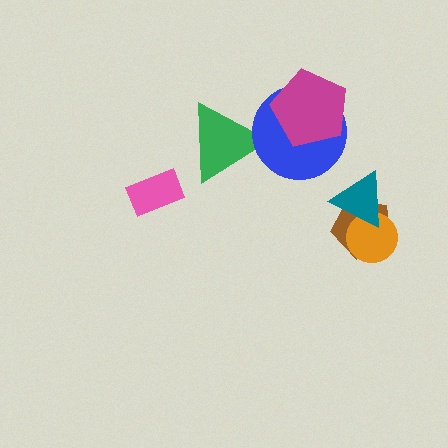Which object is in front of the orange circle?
The teal triangle is in front of the orange circle.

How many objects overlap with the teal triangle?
2 objects overlap with the teal triangle.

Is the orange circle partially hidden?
Yes, it is partially covered by another shape.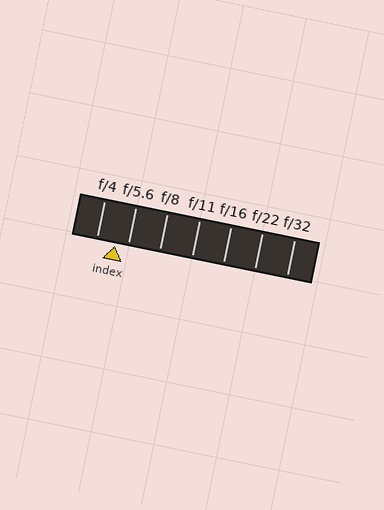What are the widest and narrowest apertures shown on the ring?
The widest aperture shown is f/4 and the narrowest is f/32.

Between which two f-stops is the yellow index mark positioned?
The index mark is between f/4 and f/5.6.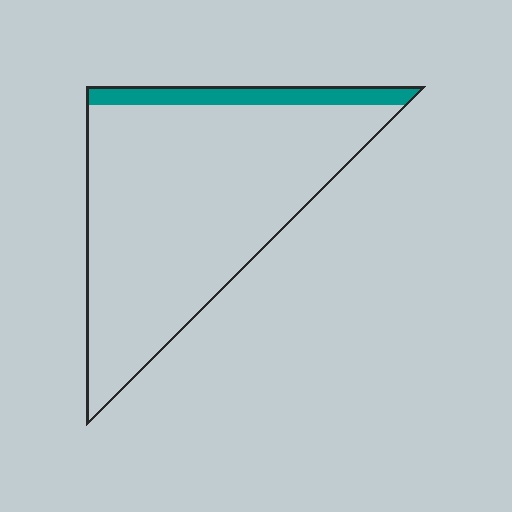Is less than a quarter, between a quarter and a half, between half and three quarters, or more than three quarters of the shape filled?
Less than a quarter.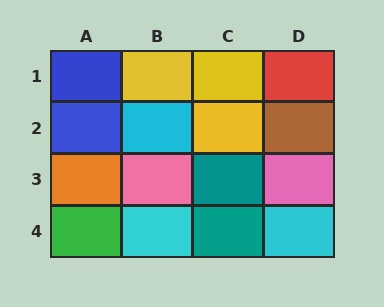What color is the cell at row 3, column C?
Teal.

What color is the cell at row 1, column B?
Yellow.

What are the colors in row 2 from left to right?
Blue, cyan, yellow, brown.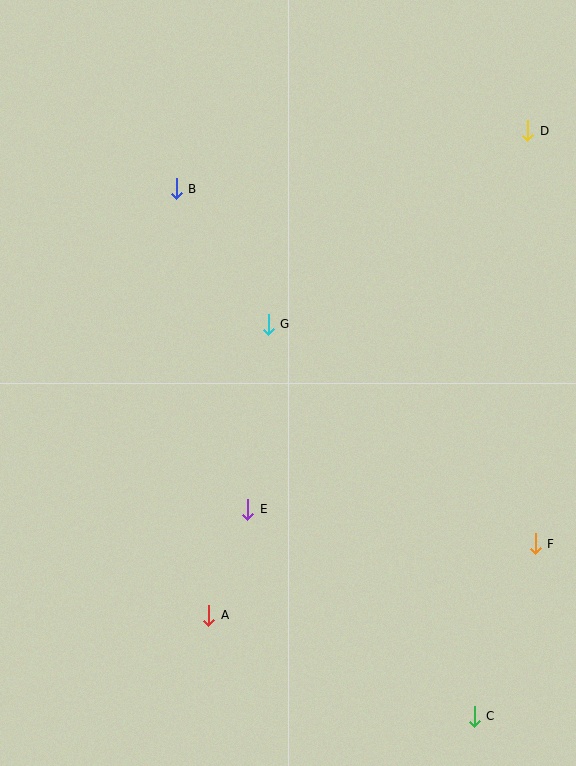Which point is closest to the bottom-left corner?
Point A is closest to the bottom-left corner.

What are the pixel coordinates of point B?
Point B is at (176, 189).